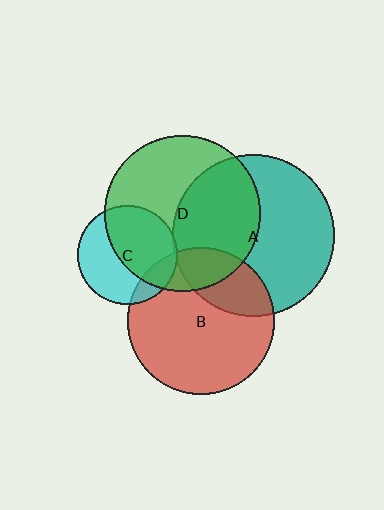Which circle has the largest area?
Circle A (teal).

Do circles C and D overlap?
Yes.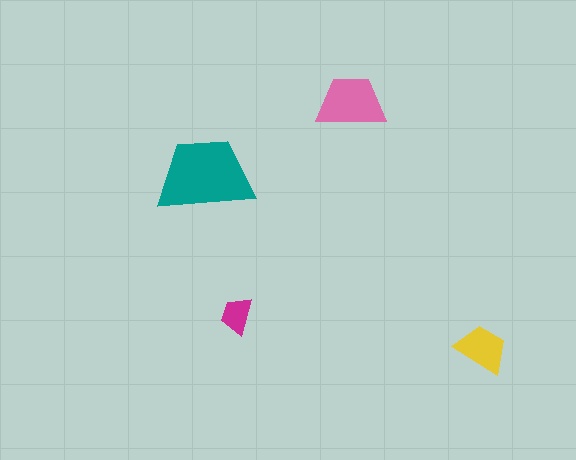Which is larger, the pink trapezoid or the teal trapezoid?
The teal one.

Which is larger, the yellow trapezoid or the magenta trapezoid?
The yellow one.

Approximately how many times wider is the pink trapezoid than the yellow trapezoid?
About 1.5 times wider.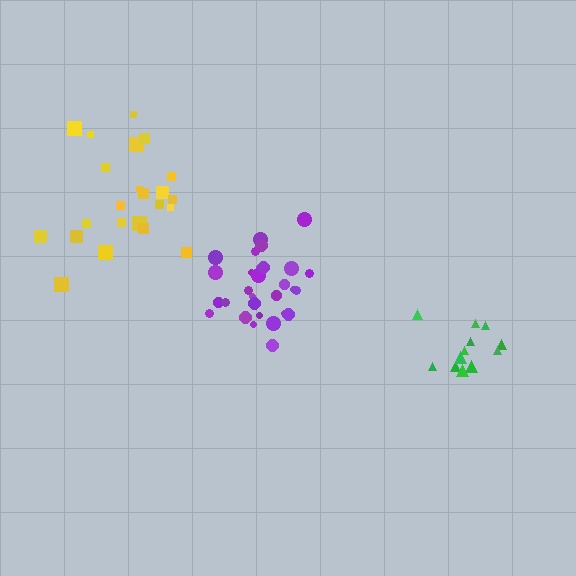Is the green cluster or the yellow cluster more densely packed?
Green.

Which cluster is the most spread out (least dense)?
Yellow.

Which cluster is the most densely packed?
Purple.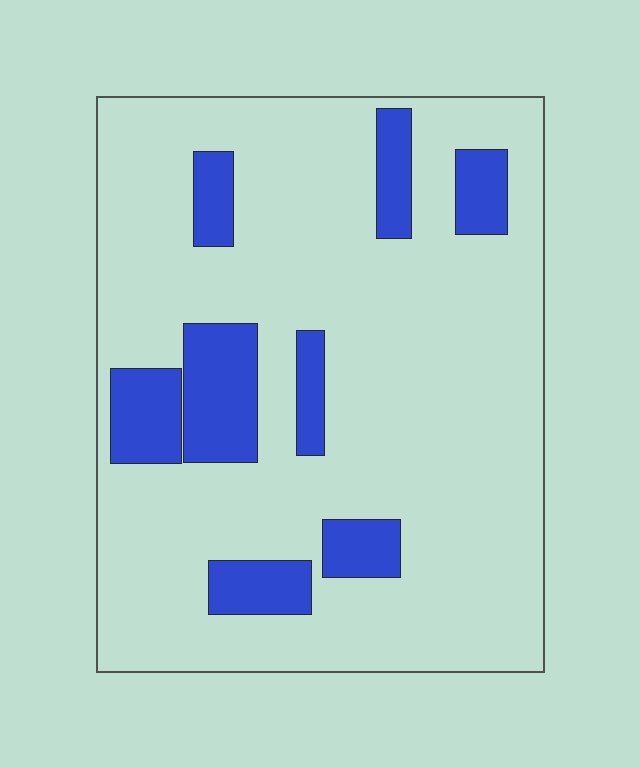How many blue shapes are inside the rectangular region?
8.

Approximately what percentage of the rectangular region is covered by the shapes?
Approximately 15%.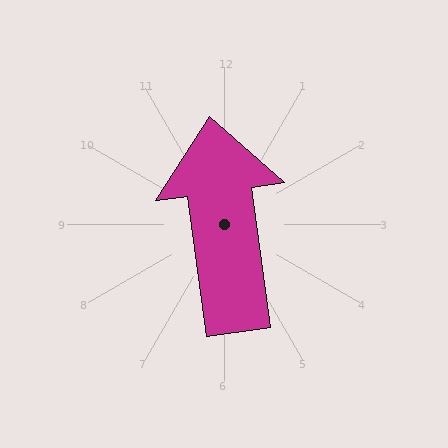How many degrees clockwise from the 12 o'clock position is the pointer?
Approximately 352 degrees.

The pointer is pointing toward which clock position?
Roughly 12 o'clock.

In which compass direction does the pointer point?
North.